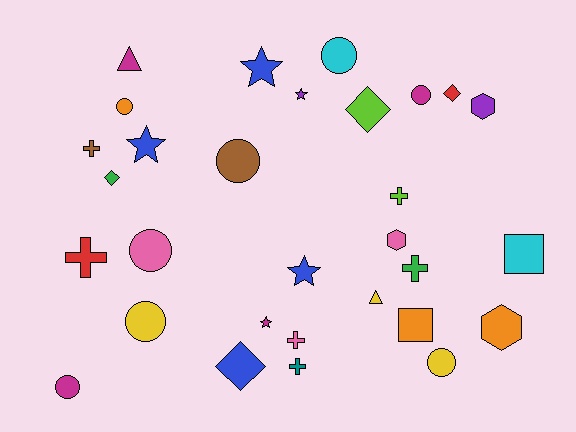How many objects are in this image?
There are 30 objects.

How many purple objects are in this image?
There are 2 purple objects.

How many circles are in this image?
There are 8 circles.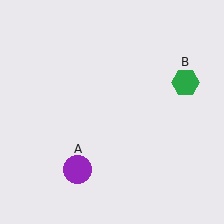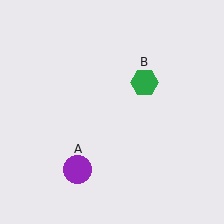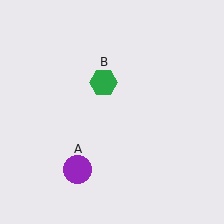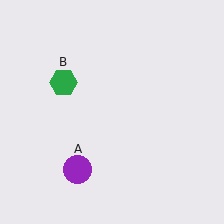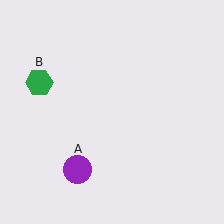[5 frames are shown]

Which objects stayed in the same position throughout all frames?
Purple circle (object A) remained stationary.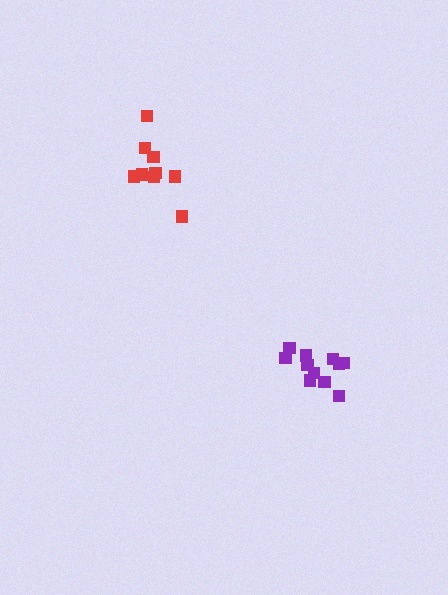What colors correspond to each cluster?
The clusters are colored: purple, red.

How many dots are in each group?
Group 1: 11 dots, Group 2: 9 dots (20 total).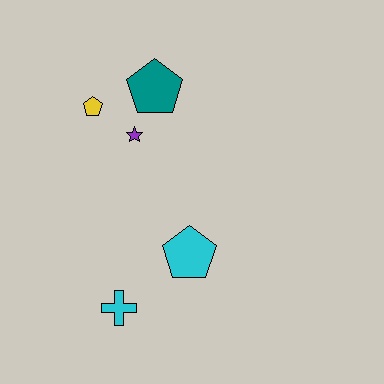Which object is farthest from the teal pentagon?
The cyan cross is farthest from the teal pentagon.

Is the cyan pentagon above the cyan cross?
Yes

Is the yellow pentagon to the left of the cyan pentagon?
Yes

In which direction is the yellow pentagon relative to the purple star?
The yellow pentagon is to the left of the purple star.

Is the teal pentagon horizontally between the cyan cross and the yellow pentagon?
No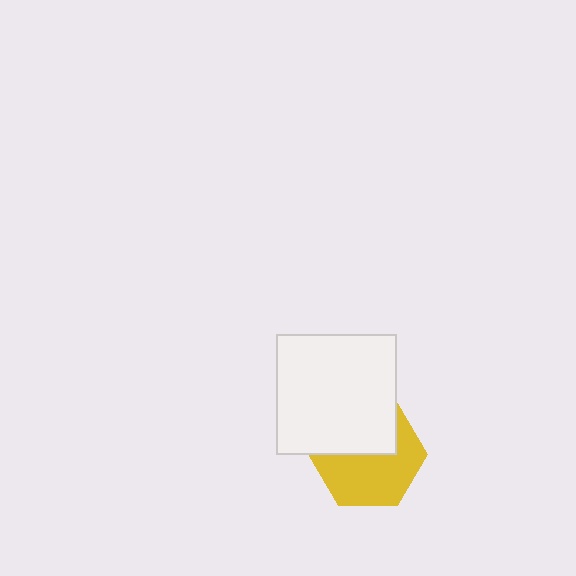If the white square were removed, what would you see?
You would see the complete yellow hexagon.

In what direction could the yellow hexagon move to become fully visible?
The yellow hexagon could move down. That would shift it out from behind the white square entirely.